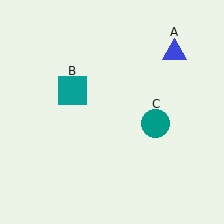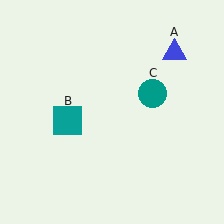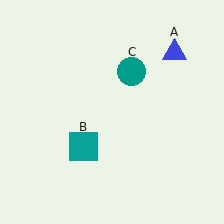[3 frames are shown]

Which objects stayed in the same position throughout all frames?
Blue triangle (object A) remained stationary.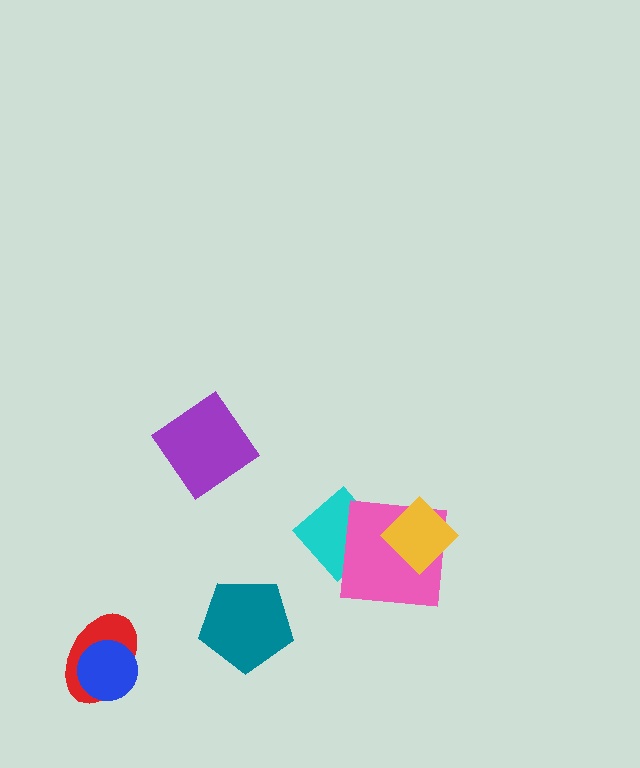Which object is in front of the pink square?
The yellow diamond is in front of the pink square.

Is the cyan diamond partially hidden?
Yes, it is partially covered by another shape.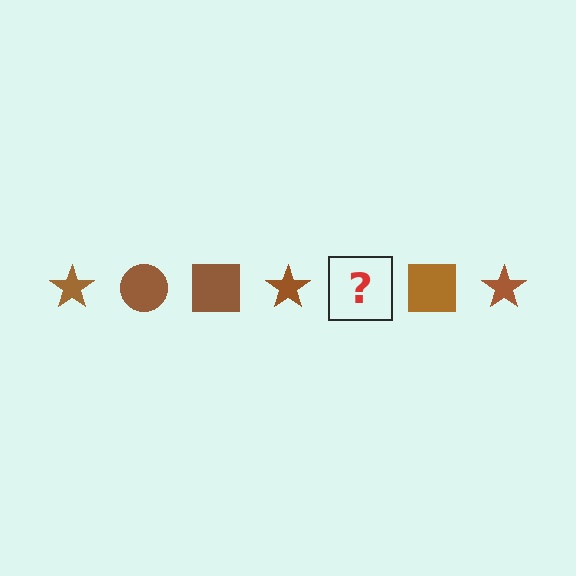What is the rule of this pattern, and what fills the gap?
The rule is that the pattern cycles through star, circle, square shapes in brown. The gap should be filled with a brown circle.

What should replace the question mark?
The question mark should be replaced with a brown circle.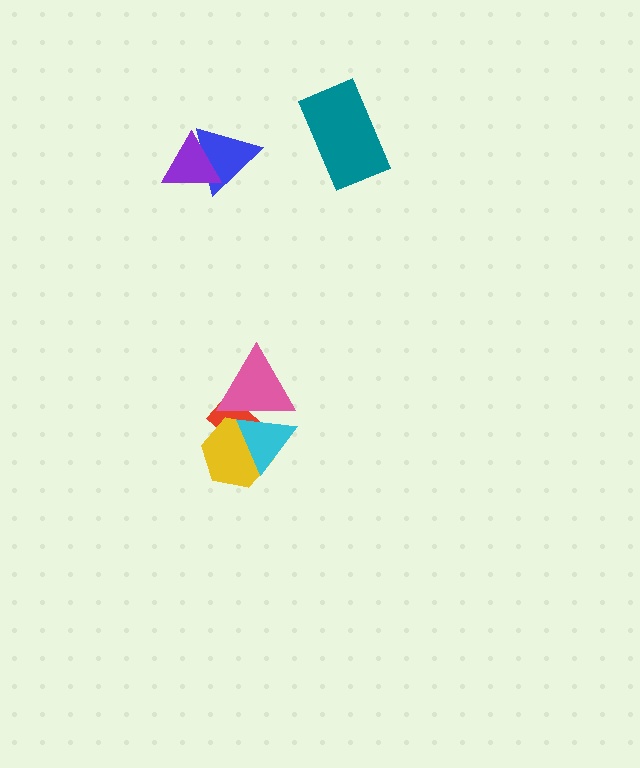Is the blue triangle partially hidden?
Yes, it is partially covered by another shape.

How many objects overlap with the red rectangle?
3 objects overlap with the red rectangle.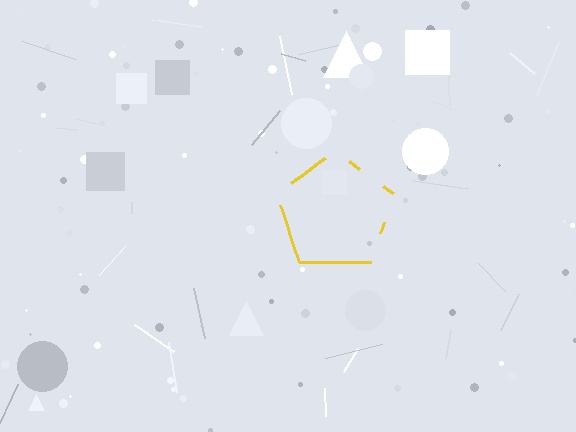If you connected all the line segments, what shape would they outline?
They would outline a pentagon.